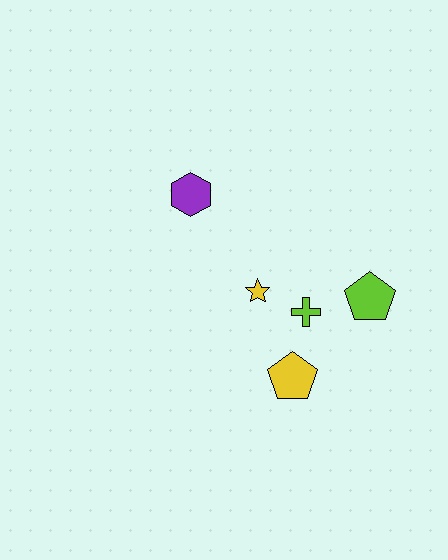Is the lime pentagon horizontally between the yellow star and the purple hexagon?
No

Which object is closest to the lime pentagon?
The lime cross is closest to the lime pentagon.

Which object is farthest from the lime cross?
The purple hexagon is farthest from the lime cross.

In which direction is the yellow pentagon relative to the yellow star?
The yellow pentagon is below the yellow star.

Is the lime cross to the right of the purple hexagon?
Yes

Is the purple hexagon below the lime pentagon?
No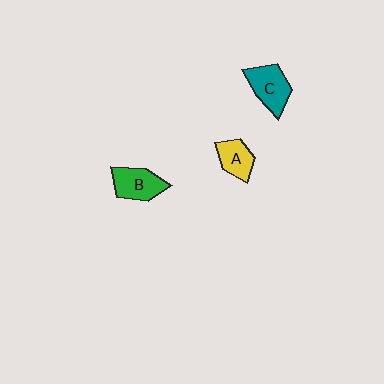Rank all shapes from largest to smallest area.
From largest to smallest: C (teal), B (green), A (yellow).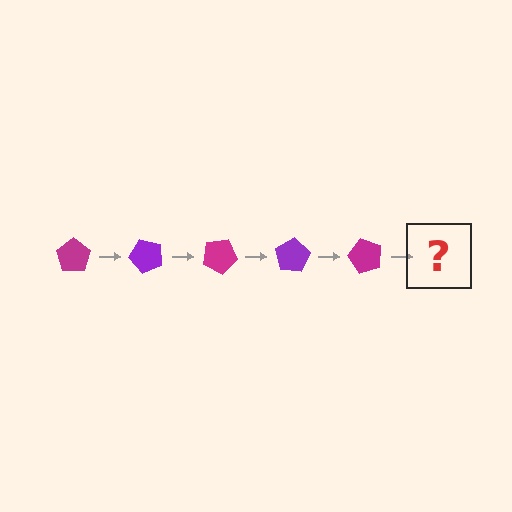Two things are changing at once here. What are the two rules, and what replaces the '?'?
The two rules are that it rotates 50 degrees each step and the color cycles through magenta and purple. The '?' should be a purple pentagon, rotated 250 degrees from the start.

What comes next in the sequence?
The next element should be a purple pentagon, rotated 250 degrees from the start.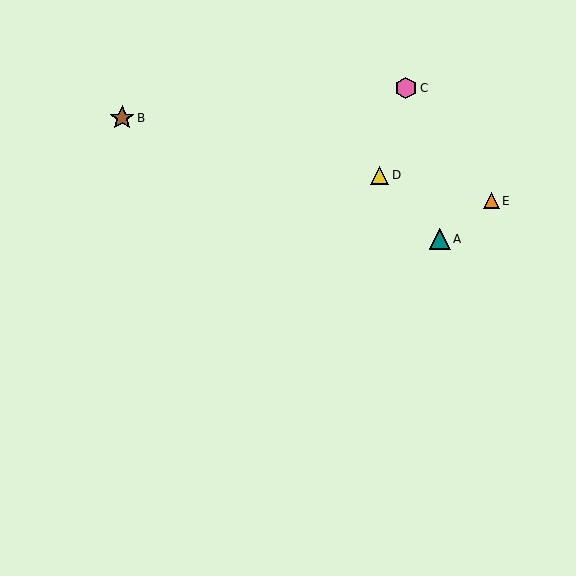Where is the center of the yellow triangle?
The center of the yellow triangle is at (380, 175).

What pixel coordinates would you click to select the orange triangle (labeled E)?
Click at (491, 201) to select the orange triangle E.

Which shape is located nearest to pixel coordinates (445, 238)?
The teal triangle (labeled A) at (440, 239) is nearest to that location.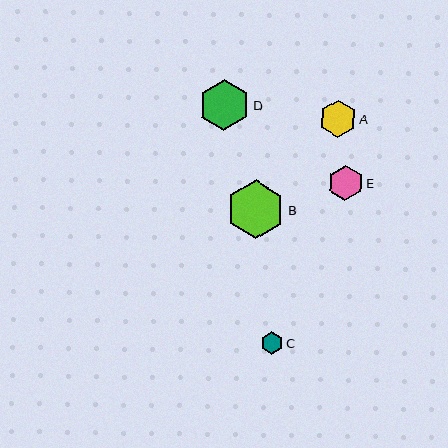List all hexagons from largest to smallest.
From largest to smallest: B, D, A, E, C.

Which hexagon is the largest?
Hexagon B is the largest with a size of approximately 58 pixels.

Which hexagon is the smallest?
Hexagon C is the smallest with a size of approximately 22 pixels.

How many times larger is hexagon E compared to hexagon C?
Hexagon E is approximately 1.6 times the size of hexagon C.